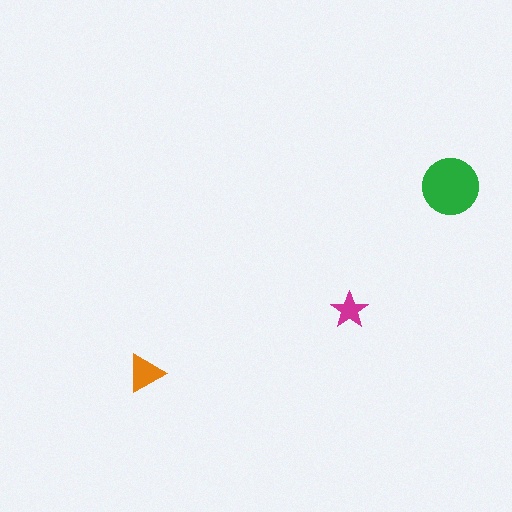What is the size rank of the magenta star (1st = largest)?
3rd.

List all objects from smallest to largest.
The magenta star, the orange triangle, the green circle.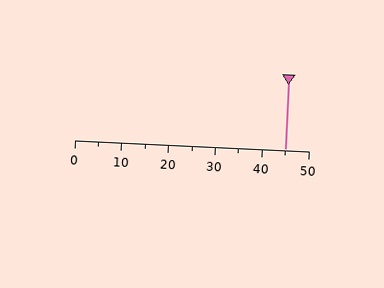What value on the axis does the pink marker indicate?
The marker indicates approximately 45.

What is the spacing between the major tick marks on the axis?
The major ticks are spaced 10 apart.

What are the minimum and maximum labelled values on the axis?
The axis runs from 0 to 50.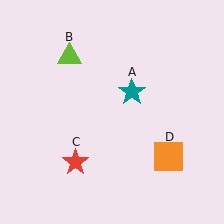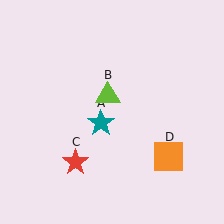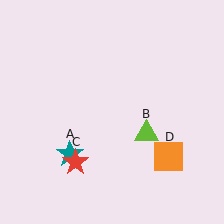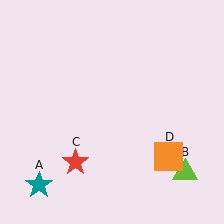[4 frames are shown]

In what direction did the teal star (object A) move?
The teal star (object A) moved down and to the left.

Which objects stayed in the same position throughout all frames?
Red star (object C) and orange square (object D) remained stationary.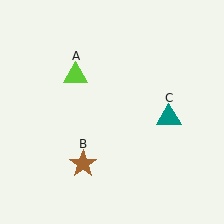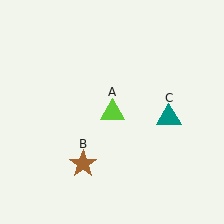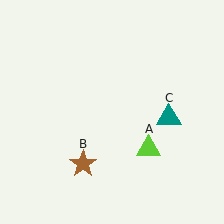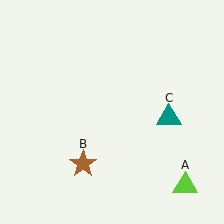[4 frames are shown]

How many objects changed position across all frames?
1 object changed position: lime triangle (object A).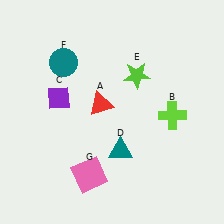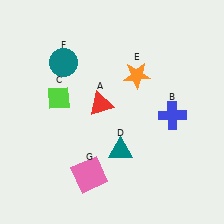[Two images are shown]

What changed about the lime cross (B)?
In Image 1, B is lime. In Image 2, it changed to blue.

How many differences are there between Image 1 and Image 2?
There are 3 differences between the two images.